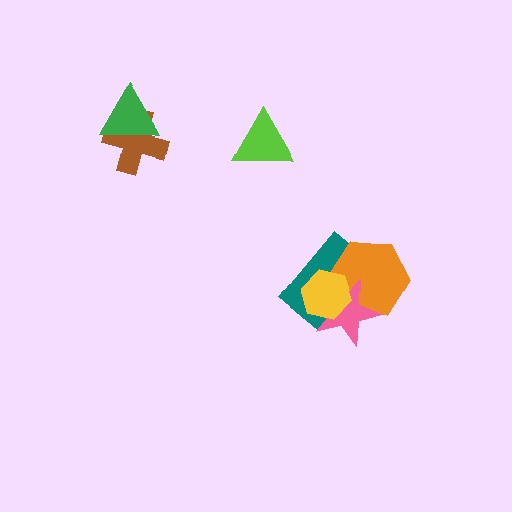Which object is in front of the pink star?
The yellow hexagon is in front of the pink star.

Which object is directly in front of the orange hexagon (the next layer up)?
The pink star is directly in front of the orange hexagon.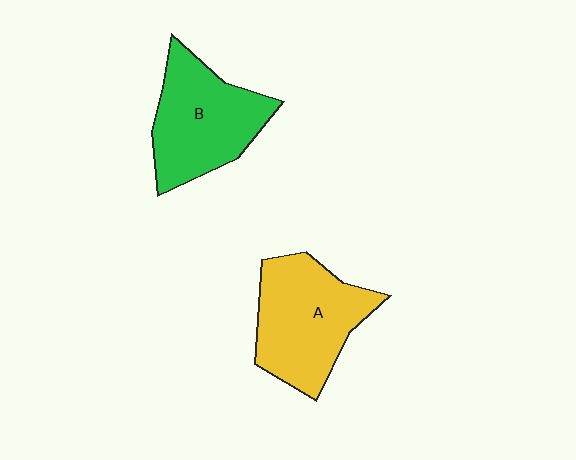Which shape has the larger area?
Shape A (yellow).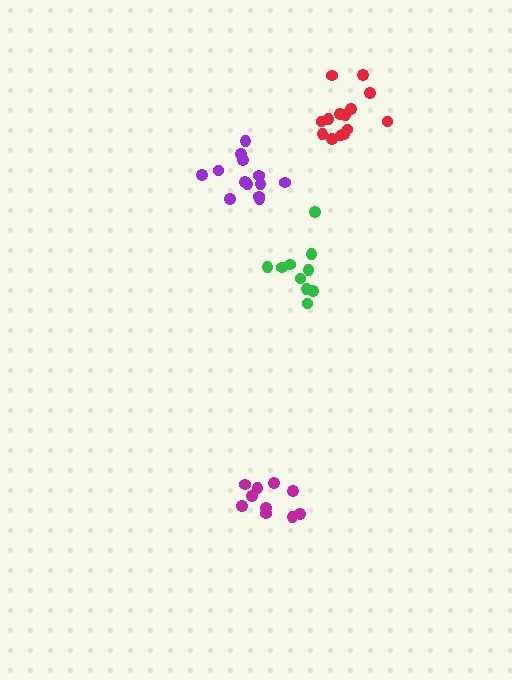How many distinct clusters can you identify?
There are 4 distinct clusters.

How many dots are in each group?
Group 1: 10 dots, Group 2: 13 dots, Group 3: 10 dots, Group 4: 14 dots (47 total).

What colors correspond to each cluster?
The clusters are colored: green, purple, magenta, red.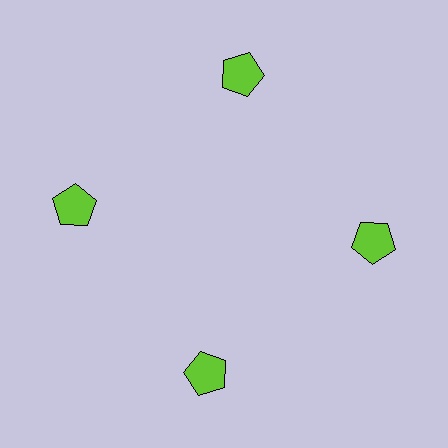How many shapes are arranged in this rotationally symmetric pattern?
There are 4 shapes, arranged in 4 groups of 1.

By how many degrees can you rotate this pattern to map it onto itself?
The pattern maps onto itself every 90 degrees of rotation.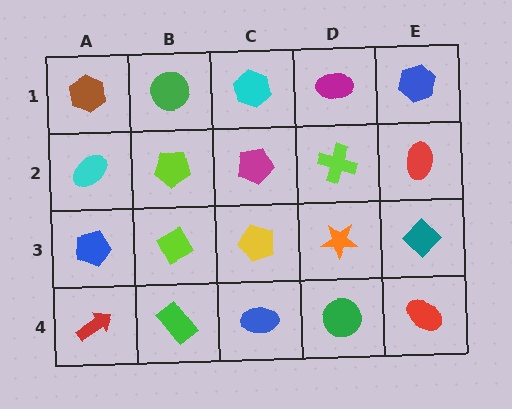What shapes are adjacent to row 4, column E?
A teal diamond (row 3, column E), a green circle (row 4, column D).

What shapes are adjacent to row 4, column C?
A yellow pentagon (row 3, column C), a green rectangle (row 4, column B), a green circle (row 4, column D).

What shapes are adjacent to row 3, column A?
A cyan ellipse (row 2, column A), a red arrow (row 4, column A), a lime diamond (row 3, column B).